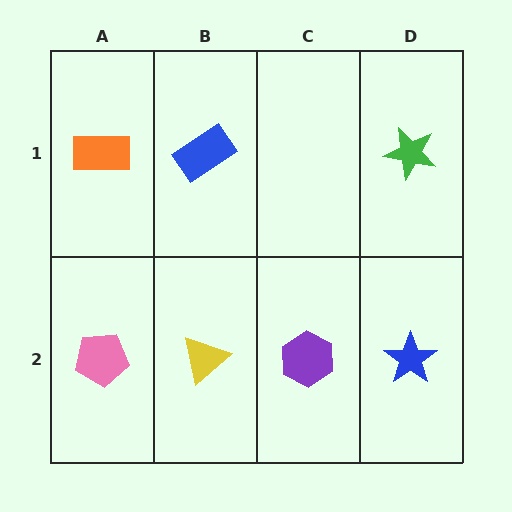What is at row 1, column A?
An orange rectangle.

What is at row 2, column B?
A yellow triangle.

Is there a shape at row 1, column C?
No, that cell is empty.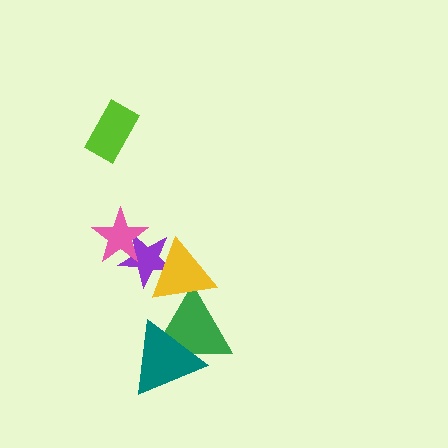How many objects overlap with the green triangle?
2 objects overlap with the green triangle.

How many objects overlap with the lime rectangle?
0 objects overlap with the lime rectangle.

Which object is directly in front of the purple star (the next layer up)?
The yellow triangle is directly in front of the purple star.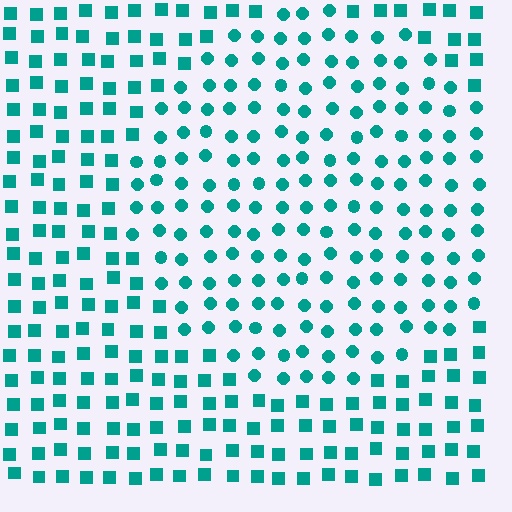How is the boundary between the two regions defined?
The boundary is defined by a change in element shape: circles inside vs. squares outside. All elements share the same color and spacing.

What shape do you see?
I see a circle.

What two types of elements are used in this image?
The image uses circles inside the circle region and squares outside it.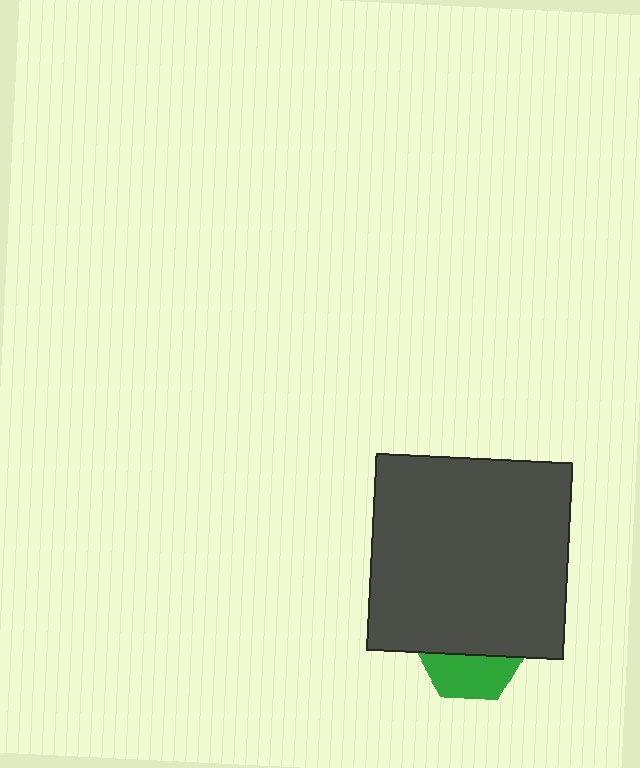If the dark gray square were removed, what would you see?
You would see the complete green hexagon.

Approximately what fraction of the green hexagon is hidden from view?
Roughly 59% of the green hexagon is hidden behind the dark gray square.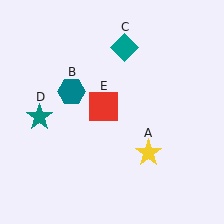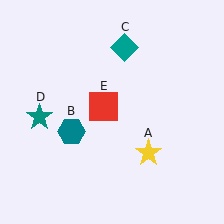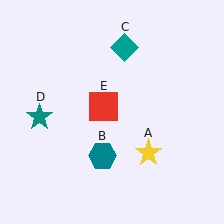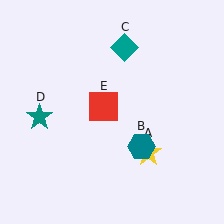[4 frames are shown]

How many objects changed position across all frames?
1 object changed position: teal hexagon (object B).